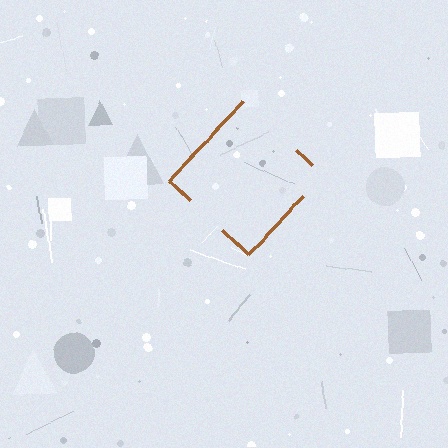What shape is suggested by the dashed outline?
The dashed outline suggests a diamond.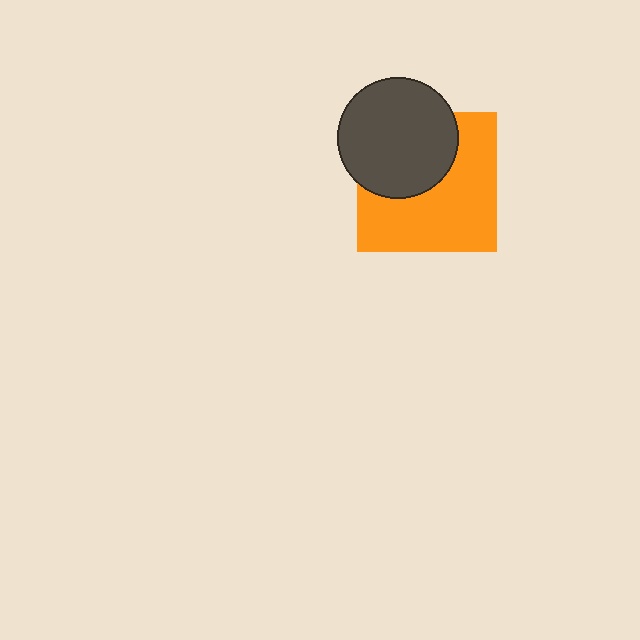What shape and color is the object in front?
The object in front is a dark gray circle.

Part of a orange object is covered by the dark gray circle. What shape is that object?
It is a square.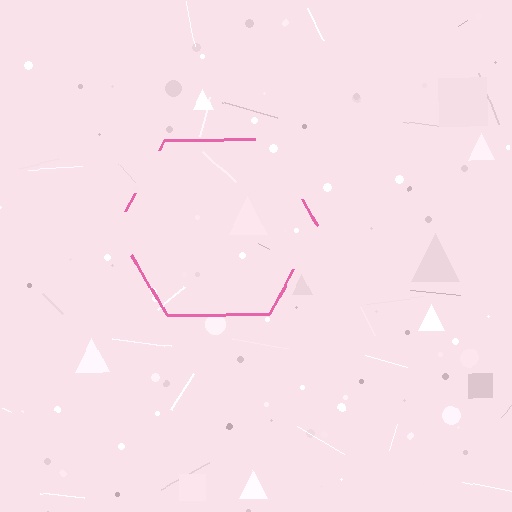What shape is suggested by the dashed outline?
The dashed outline suggests a hexagon.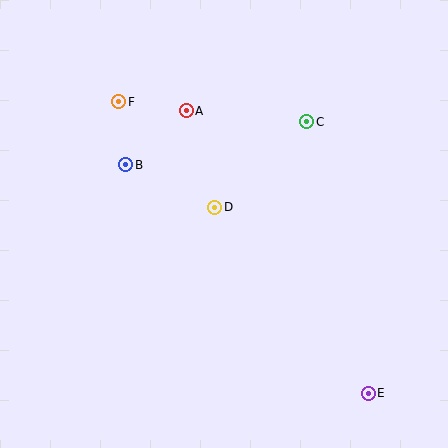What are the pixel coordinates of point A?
Point A is at (186, 111).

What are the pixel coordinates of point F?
Point F is at (119, 102).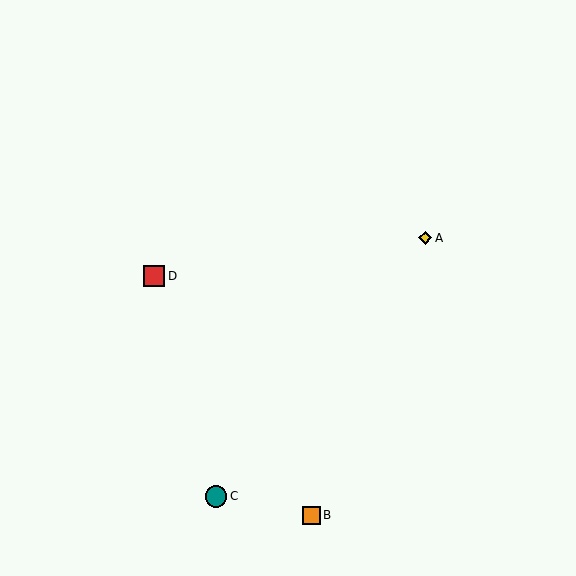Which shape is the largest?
The teal circle (labeled C) is the largest.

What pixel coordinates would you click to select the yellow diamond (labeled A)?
Click at (425, 238) to select the yellow diamond A.